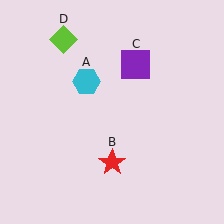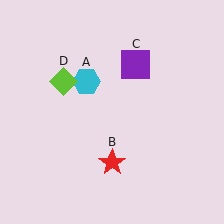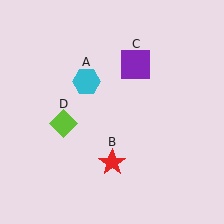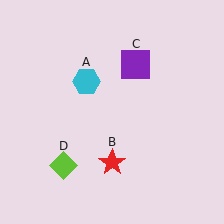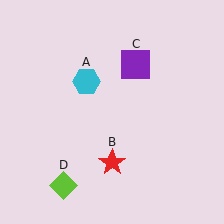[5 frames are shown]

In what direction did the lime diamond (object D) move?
The lime diamond (object D) moved down.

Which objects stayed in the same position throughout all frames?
Cyan hexagon (object A) and red star (object B) and purple square (object C) remained stationary.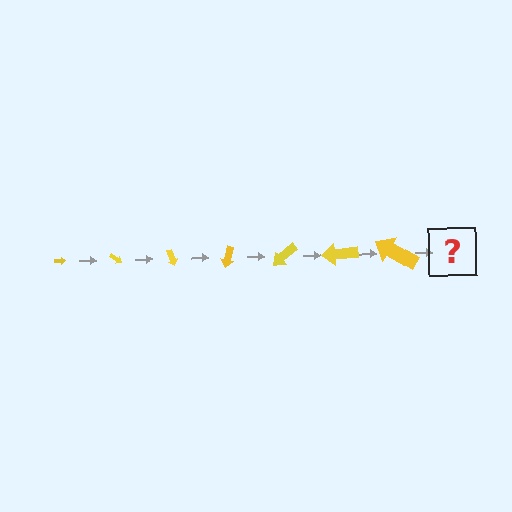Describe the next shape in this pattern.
It should be an arrow, larger than the previous one and rotated 245 degrees from the start.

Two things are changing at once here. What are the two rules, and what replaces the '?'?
The two rules are that the arrow grows larger each step and it rotates 35 degrees each step. The '?' should be an arrow, larger than the previous one and rotated 245 degrees from the start.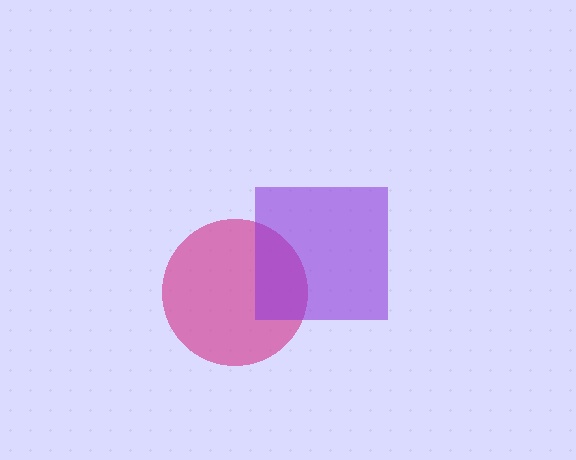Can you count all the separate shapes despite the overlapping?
Yes, there are 2 separate shapes.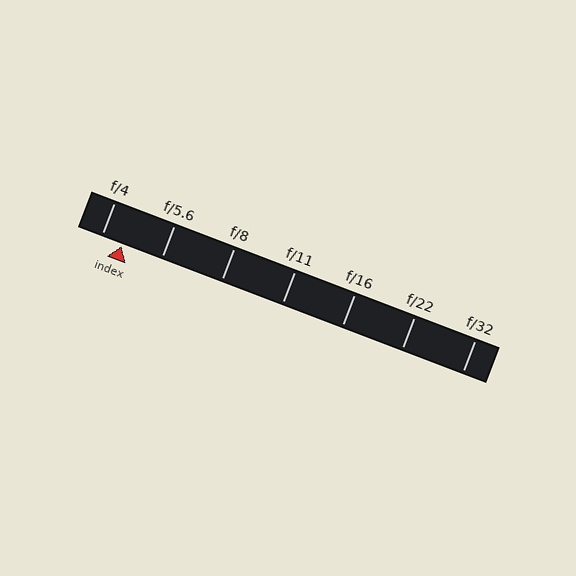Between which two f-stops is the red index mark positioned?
The index mark is between f/4 and f/5.6.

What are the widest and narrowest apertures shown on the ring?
The widest aperture shown is f/4 and the narrowest is f/32.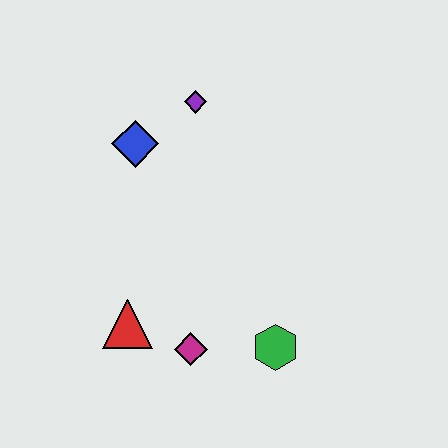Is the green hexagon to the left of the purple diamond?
No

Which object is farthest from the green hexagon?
The purple diamond is farthest from the green hexagon.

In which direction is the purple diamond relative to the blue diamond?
The purple diamond is to the right of the blue diamond.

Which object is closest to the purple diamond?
The blue diamond is closest to the purple diamond.